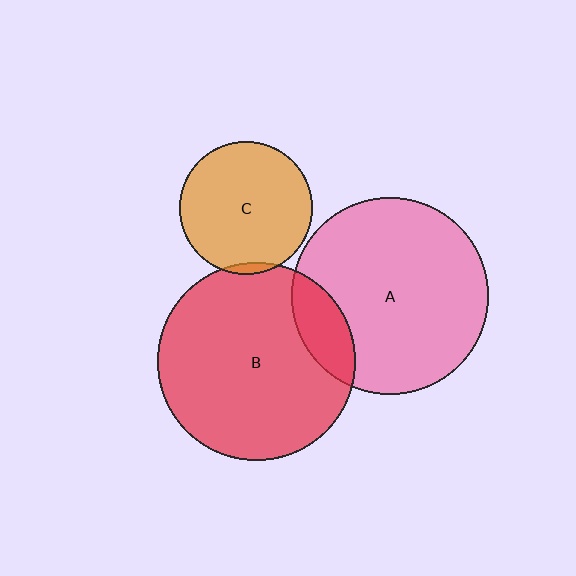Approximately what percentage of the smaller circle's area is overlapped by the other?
Approximately 15%.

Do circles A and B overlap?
Yes.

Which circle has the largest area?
Circle B (red).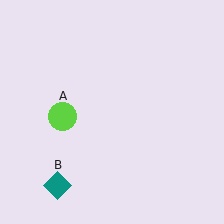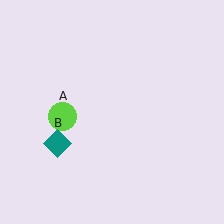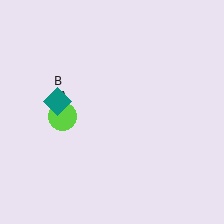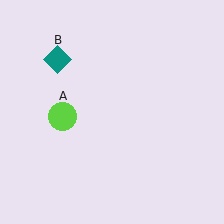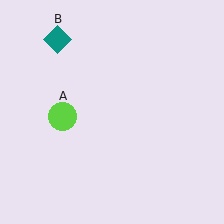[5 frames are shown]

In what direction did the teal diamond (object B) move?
The teal diamond (object B) moved up.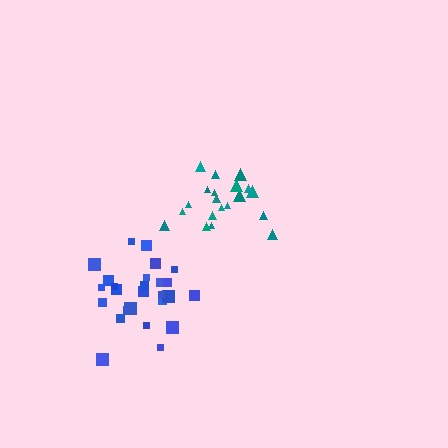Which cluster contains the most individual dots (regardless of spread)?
Blue (28).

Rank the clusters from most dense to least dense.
blue, teal.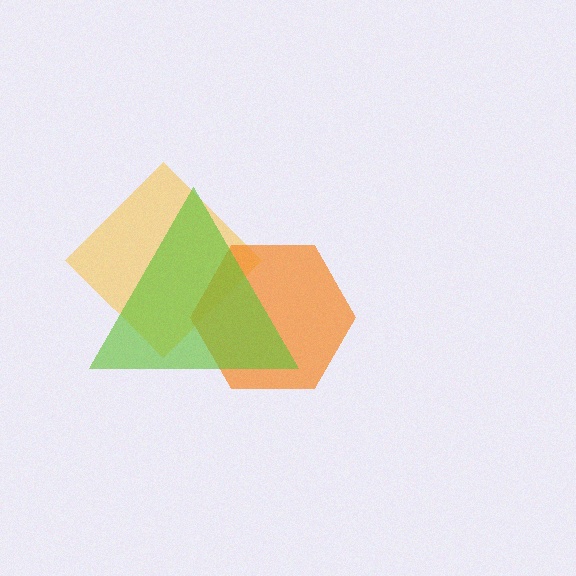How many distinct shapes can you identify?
There are 3 distinct shapes: a yellow diamond, an orange hexagon, a lime triangle.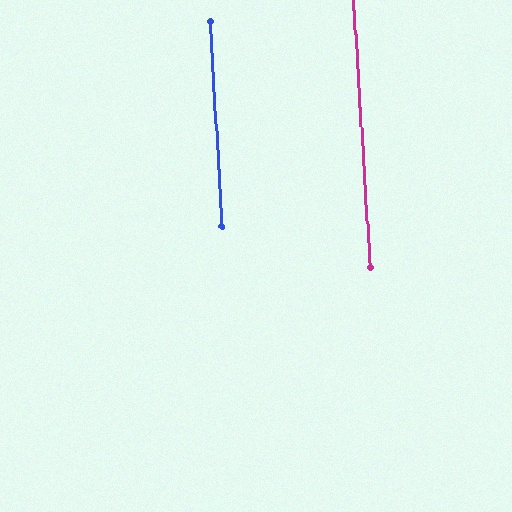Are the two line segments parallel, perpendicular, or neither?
Parallel — their directions differ by only 0.2°.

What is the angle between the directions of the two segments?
Approximately 0 degrees.